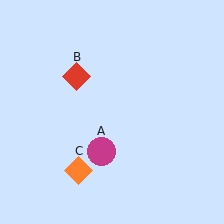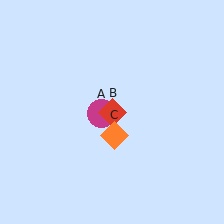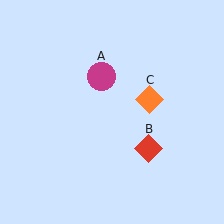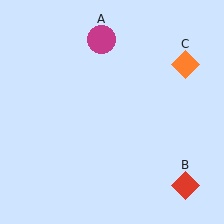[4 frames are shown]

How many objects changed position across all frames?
3 objects changed position: magenta circle (object A), red diamond (object B), orange diamond (object C).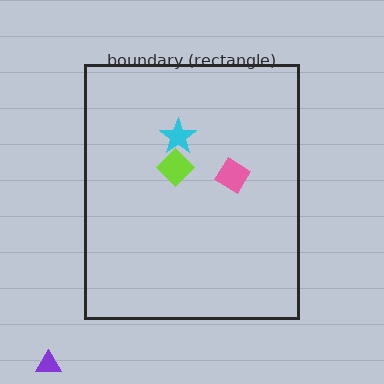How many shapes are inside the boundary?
3 inside, 1 outside.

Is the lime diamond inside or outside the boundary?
Inside.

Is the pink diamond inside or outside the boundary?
Inside.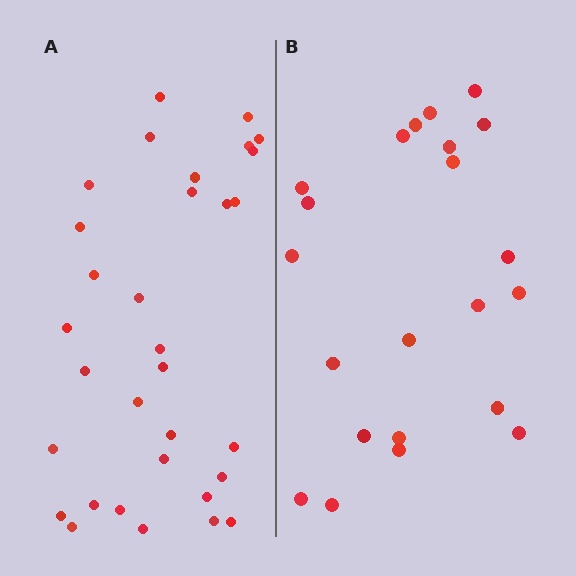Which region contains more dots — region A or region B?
Region A (the left region) has more dots.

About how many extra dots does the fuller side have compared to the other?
Region A has roughly 10 or so more dots than region B.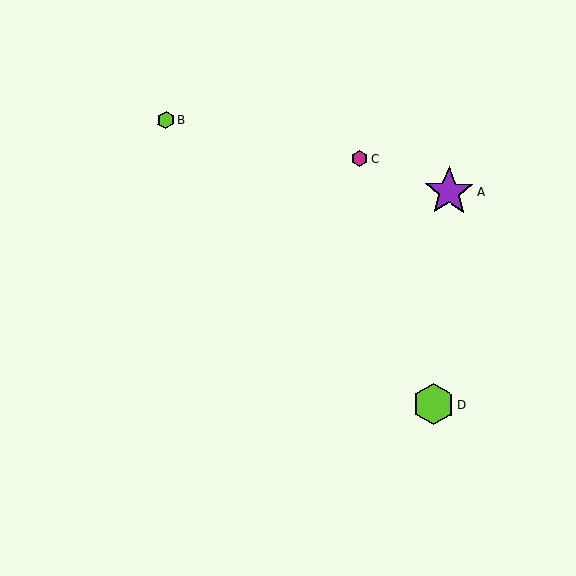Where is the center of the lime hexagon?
The center of the lime hexagon is at (166, 120).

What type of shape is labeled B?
Shape B is a lime hexagon.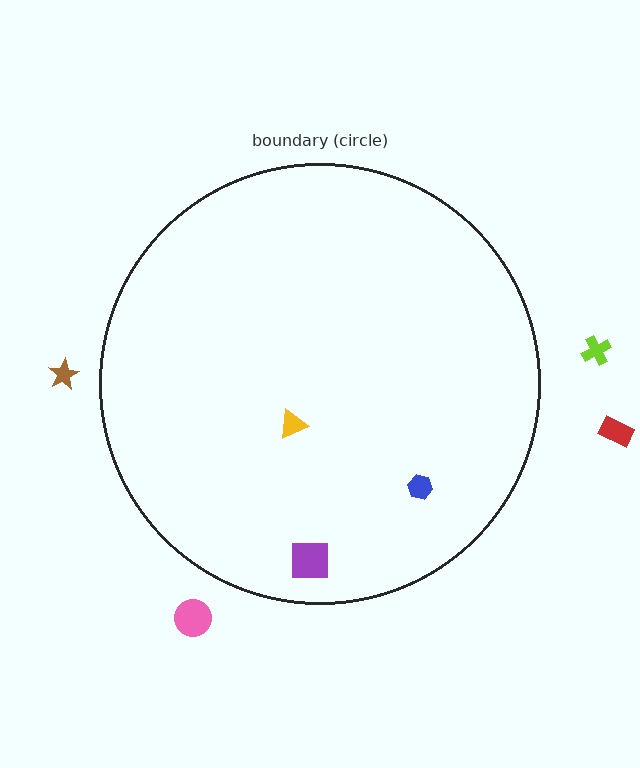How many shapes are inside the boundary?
3 inside, 4 outside.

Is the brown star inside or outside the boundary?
Outside.